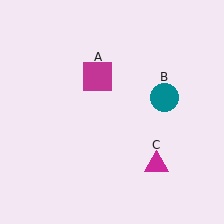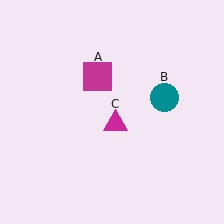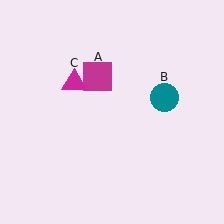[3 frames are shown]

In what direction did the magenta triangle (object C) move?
The magenta triangle (object C) moved up and to the left.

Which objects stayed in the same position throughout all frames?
Magenta square (object A) and teal circle (object B) remained stationary.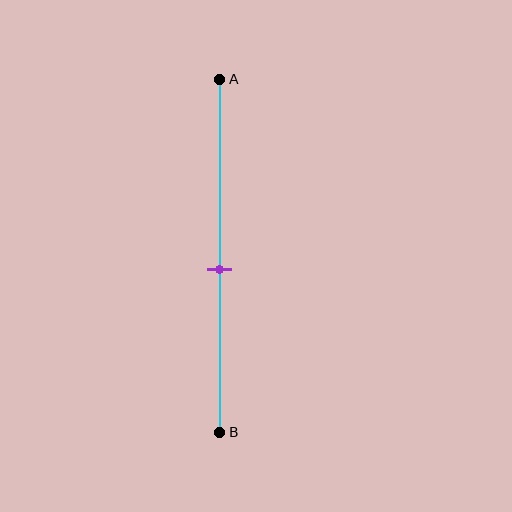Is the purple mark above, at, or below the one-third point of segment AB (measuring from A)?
The purple mark is below the one-third point of segment AB.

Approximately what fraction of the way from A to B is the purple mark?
The purple mark is approximately 55% of the way from A to B.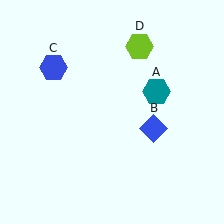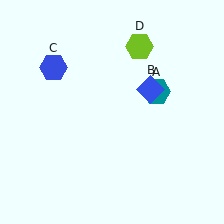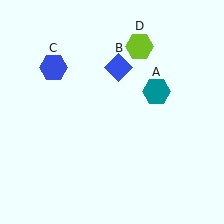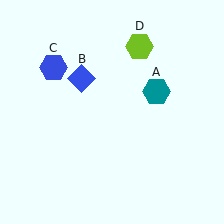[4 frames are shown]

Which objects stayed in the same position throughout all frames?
Teal hexagon (object A) and blue hexagon (object C) and lime hexagon (object D) remained stationary.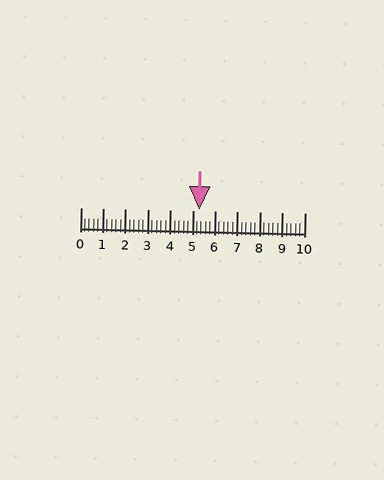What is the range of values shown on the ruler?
The ruler shows values from 0 to 10.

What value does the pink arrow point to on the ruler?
The pink arrow points to approximately 5.3.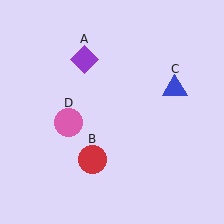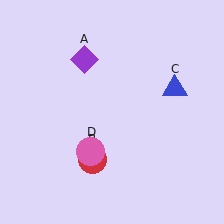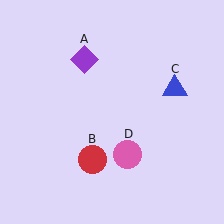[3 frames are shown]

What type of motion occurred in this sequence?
The pink circle (object D) rotated counterclockwise around the center of the scene.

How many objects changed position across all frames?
1 object changed position: pink circle (object D).